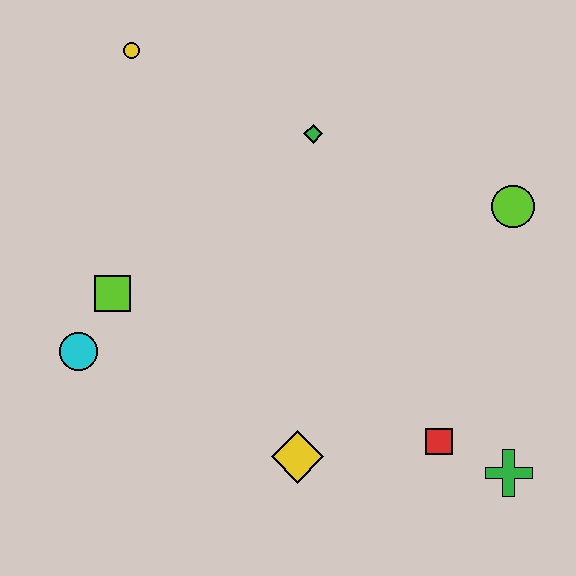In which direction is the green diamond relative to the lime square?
The green diamond is to the right of the lime square.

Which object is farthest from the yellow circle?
The green cross is farthest from the yellow circle.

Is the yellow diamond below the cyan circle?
Yes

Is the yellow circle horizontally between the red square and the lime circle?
No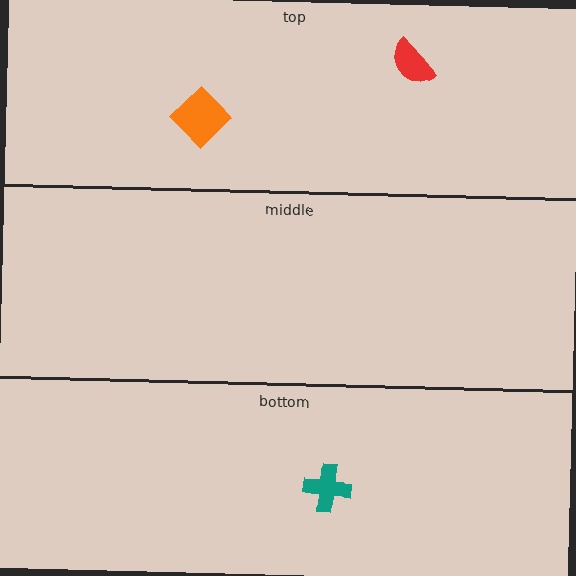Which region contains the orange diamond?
The top region.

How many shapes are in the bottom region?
1.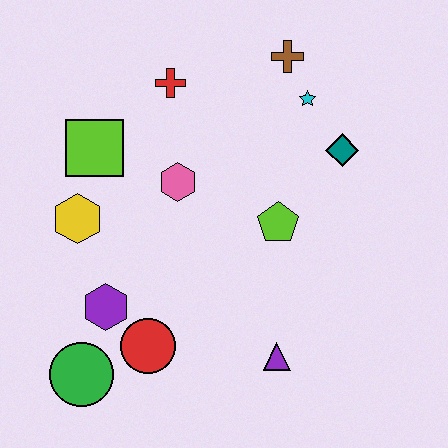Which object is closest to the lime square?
The yellow hexagon is closest to the lime square.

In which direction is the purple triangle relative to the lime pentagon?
The purple triangle is below the lime pentagon.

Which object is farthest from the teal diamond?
The green circle is farthest from the teal diamond.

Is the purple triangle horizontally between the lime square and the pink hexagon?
No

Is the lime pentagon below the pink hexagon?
Yes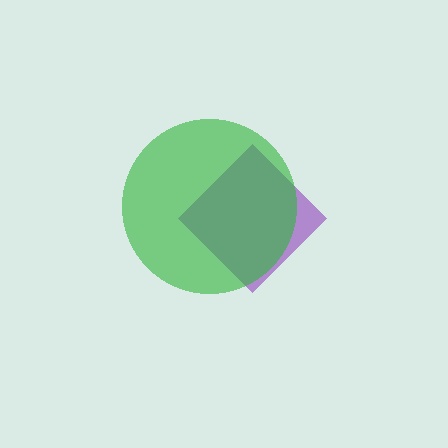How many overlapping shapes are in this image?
There are 2 overlapping shapes in the image.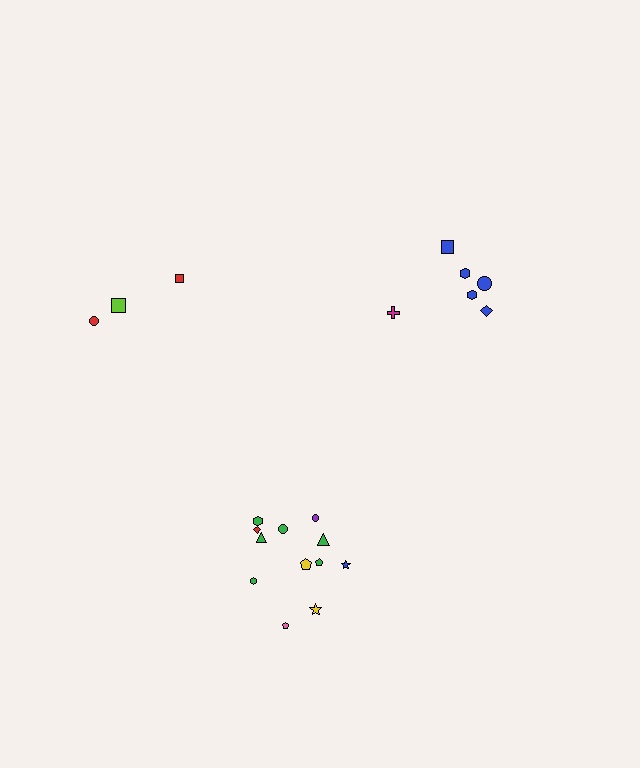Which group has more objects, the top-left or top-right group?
The top-right group.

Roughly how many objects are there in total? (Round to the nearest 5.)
Roughly 20 objects in total.